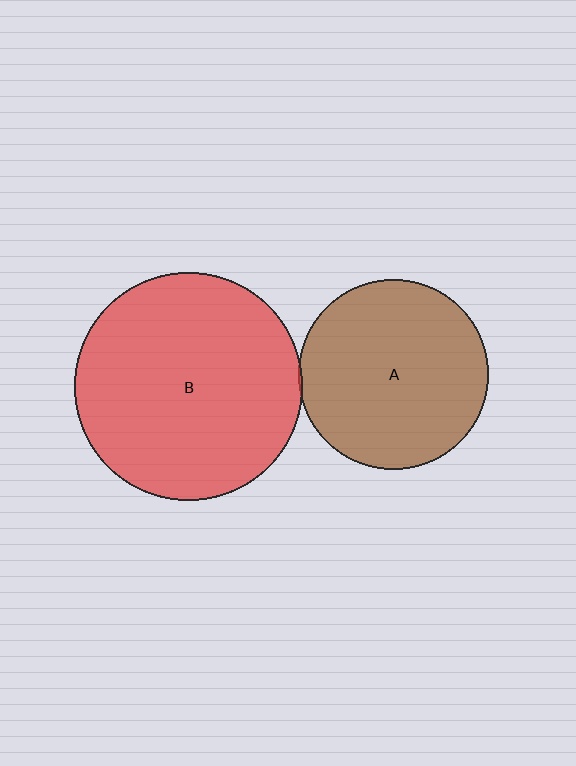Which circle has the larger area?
Circle B (red).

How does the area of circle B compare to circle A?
Approximately 1.4 times.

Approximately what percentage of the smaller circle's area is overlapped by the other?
Approximately 5%.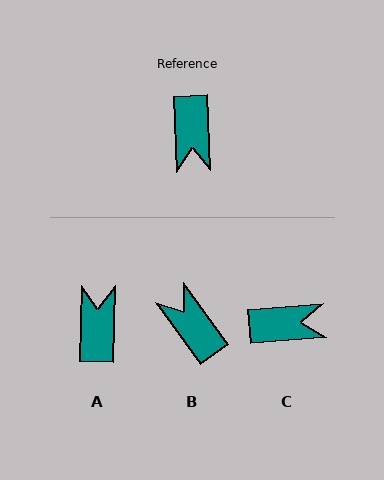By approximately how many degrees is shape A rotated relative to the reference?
Approximately 176 degrees counter-clockwise.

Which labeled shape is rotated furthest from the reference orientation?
A, about 176 degrees away.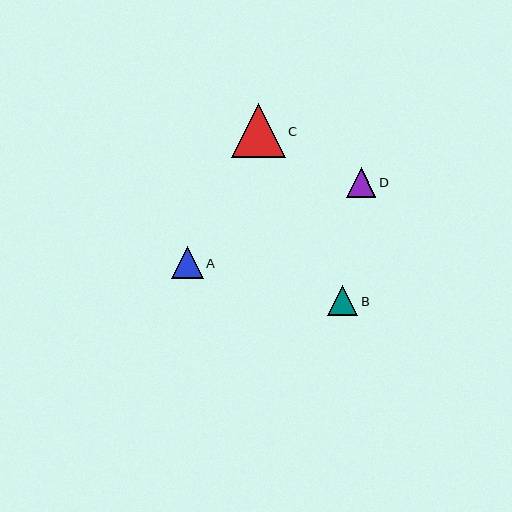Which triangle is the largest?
Triangle C is the largest with a size of approximately 54 pixels.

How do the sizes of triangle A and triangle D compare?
Triangle A and triangle D are approximately the same size.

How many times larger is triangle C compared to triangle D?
Triangle C is approximately 1.8 times the size of triangle D.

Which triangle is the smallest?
Triangle D is the smallest with a size of approximately 29 pixels.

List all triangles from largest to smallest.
From largest to smallest: C, A, B, D.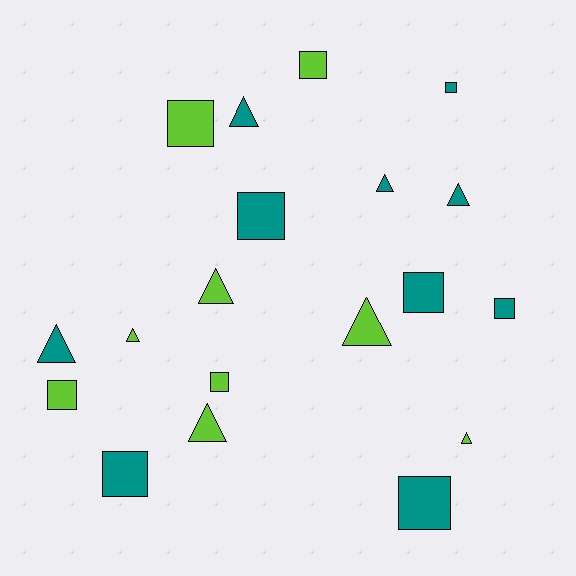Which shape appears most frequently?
Square, with 10 objects.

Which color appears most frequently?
Teal, with 10 objects.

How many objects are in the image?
There are 19 objects.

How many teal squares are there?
There are 6 teal squares.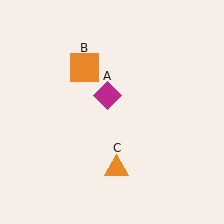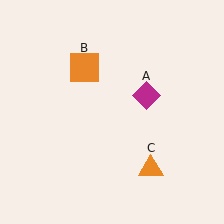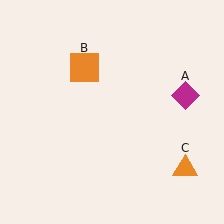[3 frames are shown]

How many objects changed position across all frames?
2 objects changed position: magenta diamond (object A), orange triangle (object C).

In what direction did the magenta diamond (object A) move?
The magenta diamond (object A) moved right.